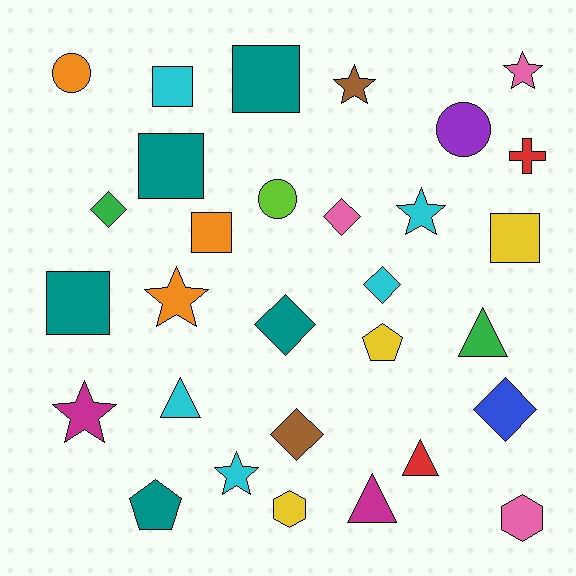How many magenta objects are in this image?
There are 2 magenta objects.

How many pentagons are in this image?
There are 2 pentagons.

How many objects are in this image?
There are 30 objects.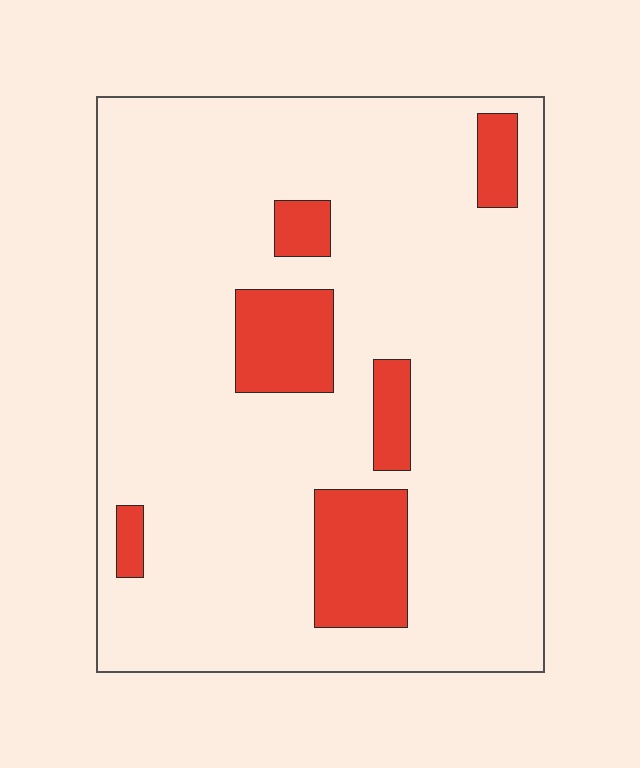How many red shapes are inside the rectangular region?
6.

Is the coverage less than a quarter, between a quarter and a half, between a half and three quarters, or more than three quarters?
Less than a quarter.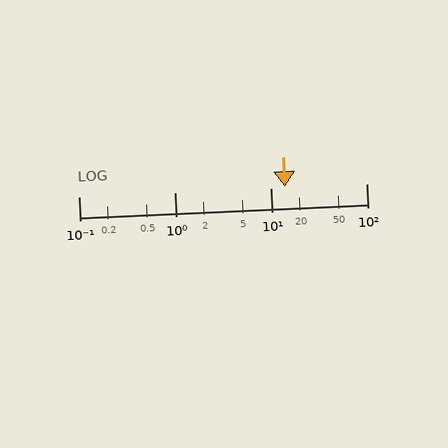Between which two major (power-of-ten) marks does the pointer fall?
The pointer is between 10 and 100.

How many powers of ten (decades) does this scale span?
The scale spans 3 decades, from 0.1 to 100.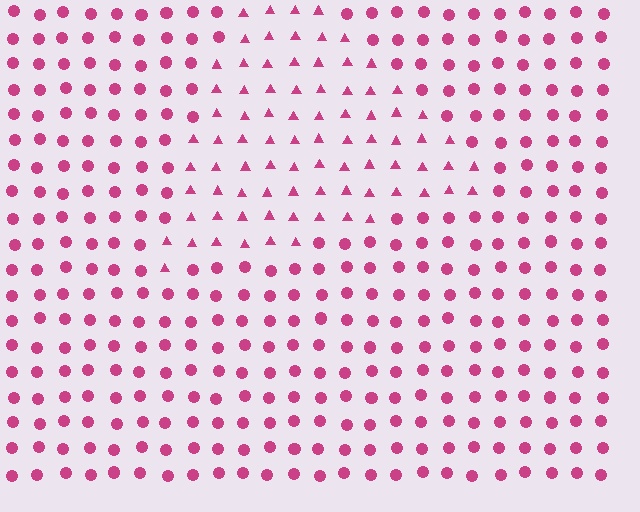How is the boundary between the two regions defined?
The boundary is defined by a change in element shape: triangles inside vs. circles outside. All elements share the same color and spacing.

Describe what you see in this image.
The image is filled with small magenta elements arranged in a uniform grid. A triangle-shaped region contains triangles, while the surrounding area contains circles. The boundary is defined purely by the change in element shape.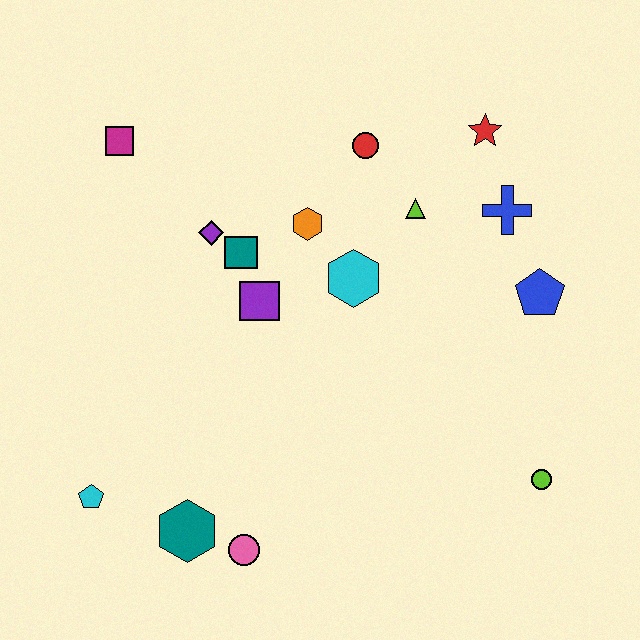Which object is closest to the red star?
The blue cross is closest to the red star.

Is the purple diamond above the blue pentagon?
Yes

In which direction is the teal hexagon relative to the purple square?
The teal hexagon is below the purple square.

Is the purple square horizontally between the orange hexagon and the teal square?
Yes